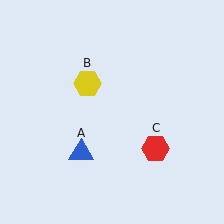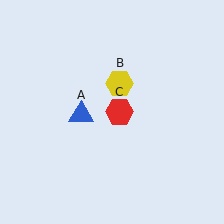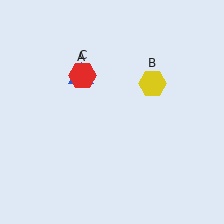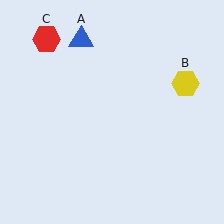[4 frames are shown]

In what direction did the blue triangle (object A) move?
The blue triangle (object A) moved up.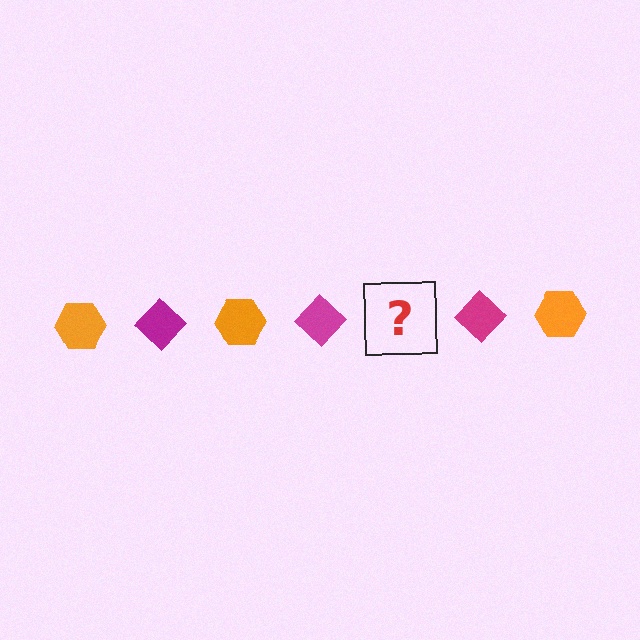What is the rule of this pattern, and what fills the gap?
The rule is that the pattern alternates between orange hexagon and magenta diamond. The gap should be filled with an orange hexagon.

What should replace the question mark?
The question mark should be replaced with an orange hexagon.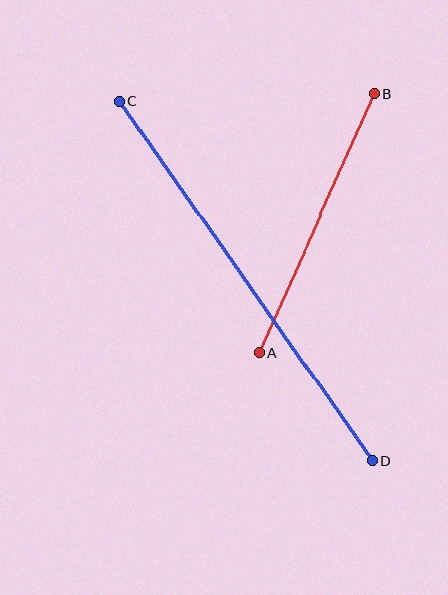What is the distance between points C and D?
The distance is approximately 440 pixels.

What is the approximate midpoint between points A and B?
The midpoint is at approximately (317, 223) pixels.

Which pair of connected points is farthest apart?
Points C and D are farthest apart.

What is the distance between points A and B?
The distance is approximately 283 pixels.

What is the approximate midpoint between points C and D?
The midpoint is at approximately (246, 281) pixels.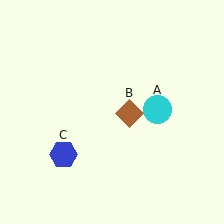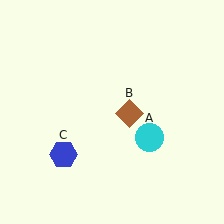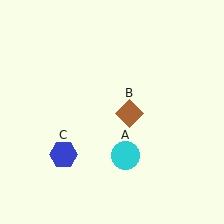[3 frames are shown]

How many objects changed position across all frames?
1 object changed position: cyan circle (object A).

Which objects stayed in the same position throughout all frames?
Brown diamond (object B) and blue hexagon (object C) remained stationary.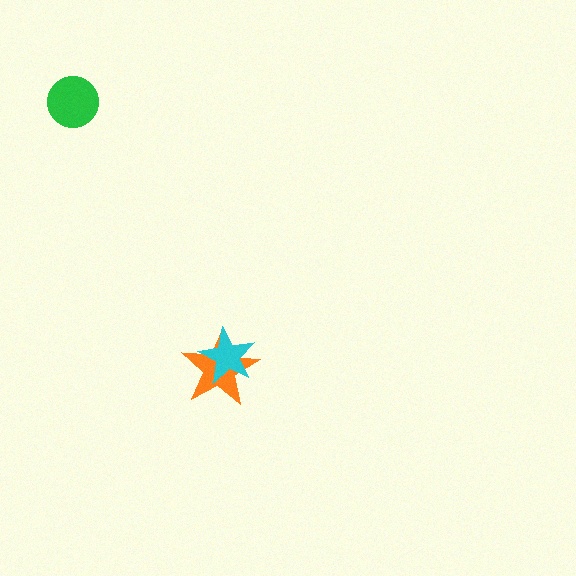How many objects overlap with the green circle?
0 objects overlap with the green circle.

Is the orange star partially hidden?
Yes, it is partially covered by another shape.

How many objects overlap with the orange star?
1 object overlaps with the orange star.